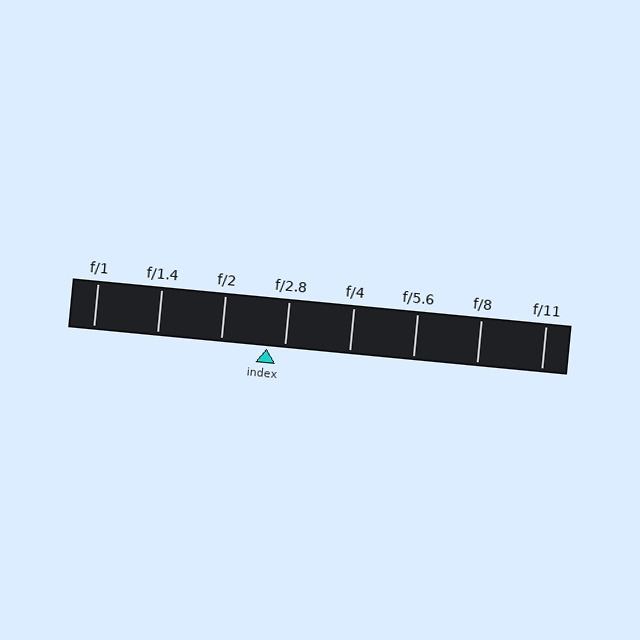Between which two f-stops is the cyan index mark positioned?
The index mark is between f/2 and f/2.8.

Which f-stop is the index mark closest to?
The index mark is closest to f/2.8.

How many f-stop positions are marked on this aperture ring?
There are 8 f-stop positions marked.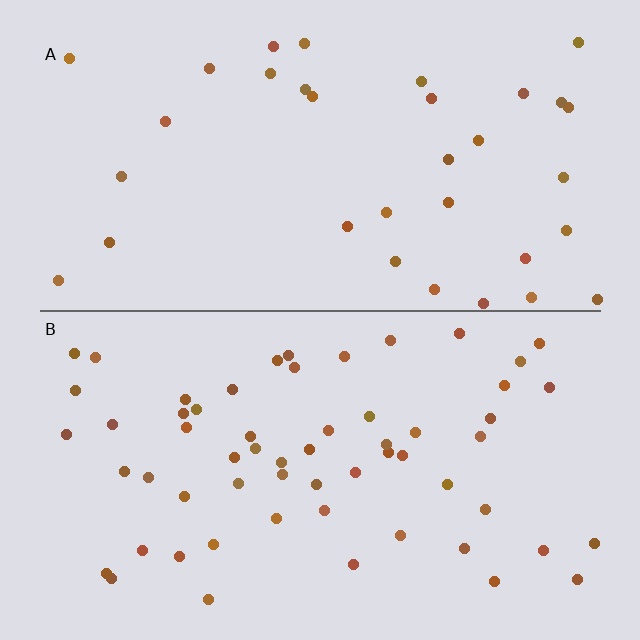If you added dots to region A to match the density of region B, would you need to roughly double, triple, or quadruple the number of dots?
Approximately double.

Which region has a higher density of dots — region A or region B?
B (the bottom).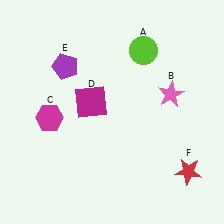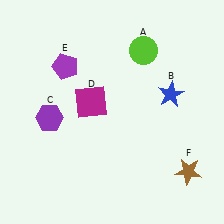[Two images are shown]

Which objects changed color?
B changed from pink to blue. C changed from magenta to purple. F changed from red to brown.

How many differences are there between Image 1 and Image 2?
There are 3 differences between the two images.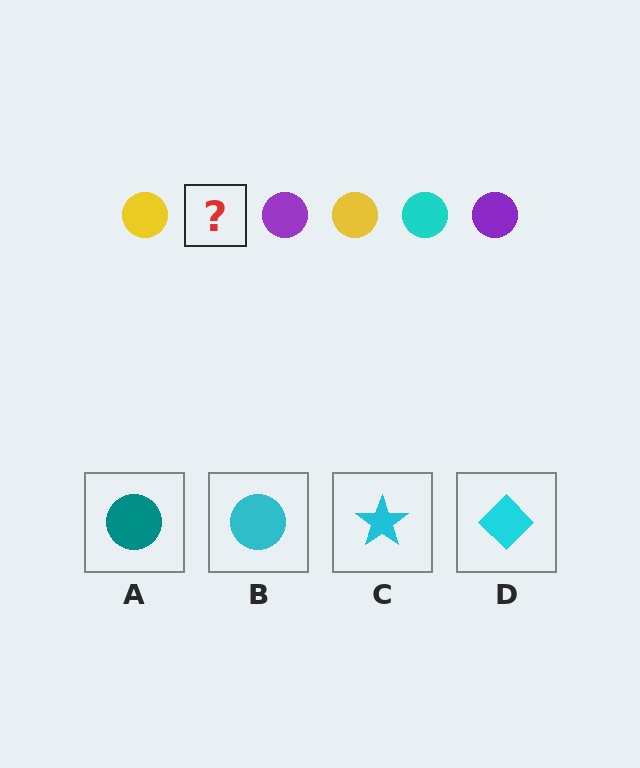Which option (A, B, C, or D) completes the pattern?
B.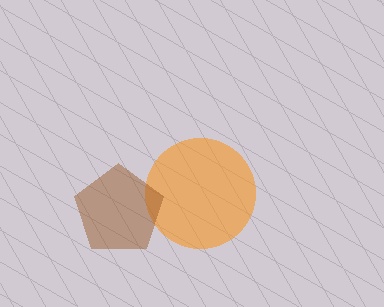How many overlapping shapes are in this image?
There are 2 overlapping shapes in the image.